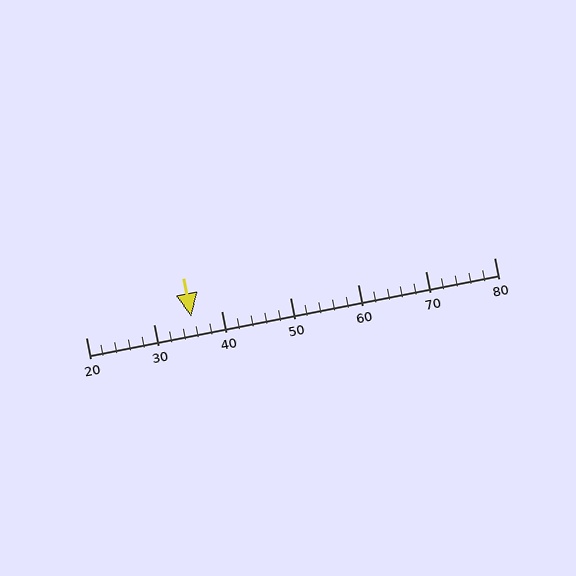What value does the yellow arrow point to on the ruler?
The yellow arrow points to approximately 36.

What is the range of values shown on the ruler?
The ruler shows values from 20 to 80.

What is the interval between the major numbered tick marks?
The major tick marks are spaced 10 units apart.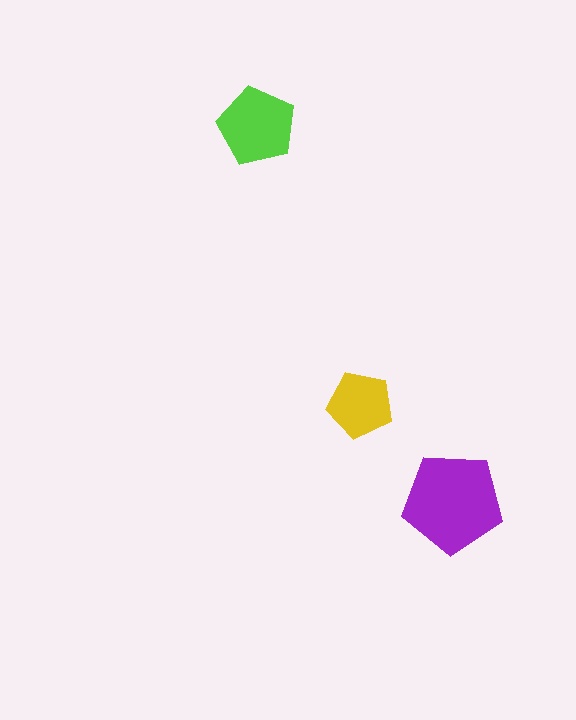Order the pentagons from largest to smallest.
the purple one, the lime one, the yellow one.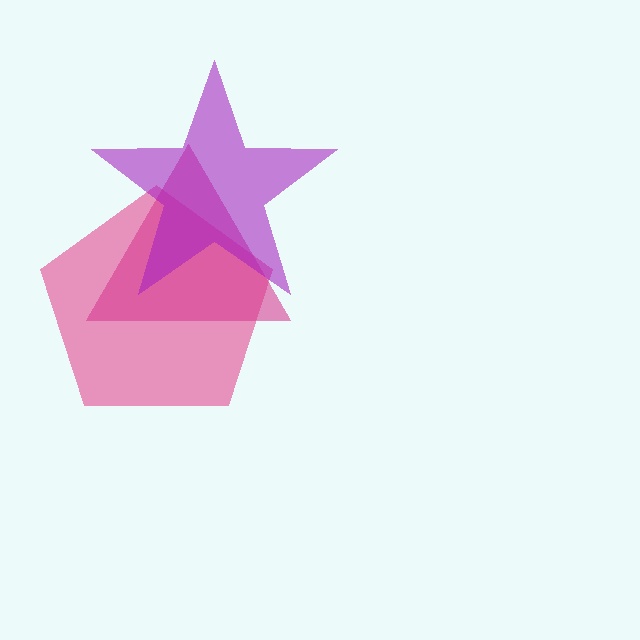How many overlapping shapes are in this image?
There are 3 overlapping shapes in the image.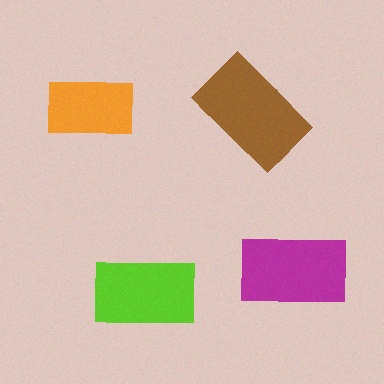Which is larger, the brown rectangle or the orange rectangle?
The brown one.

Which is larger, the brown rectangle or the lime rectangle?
The brown one.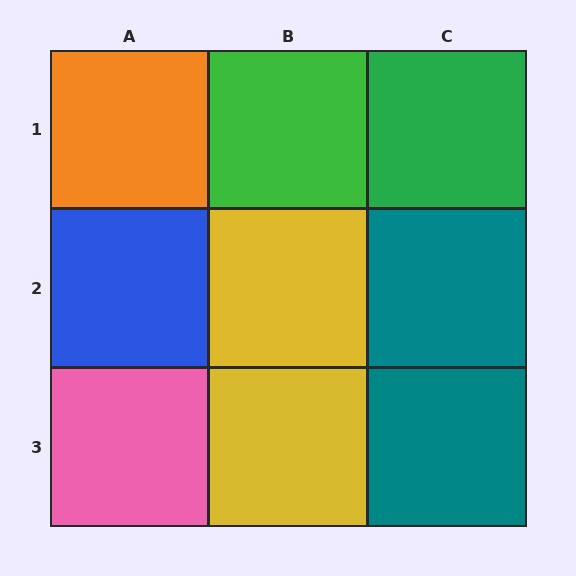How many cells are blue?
1 cell is blue.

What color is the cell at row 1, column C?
Green.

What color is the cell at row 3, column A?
Pink.